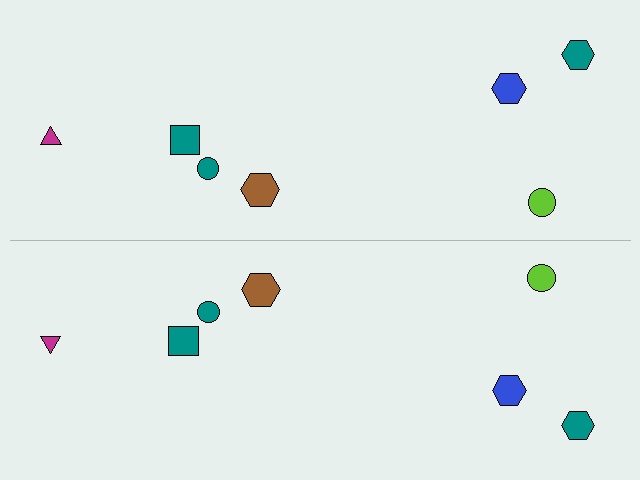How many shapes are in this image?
There are 14 shapes in this image.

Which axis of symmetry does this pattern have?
The pattern has a horizontal axis of symmetry running through the center of the image.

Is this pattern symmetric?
Yes, this pattern has bilateral (reflection) symmetry.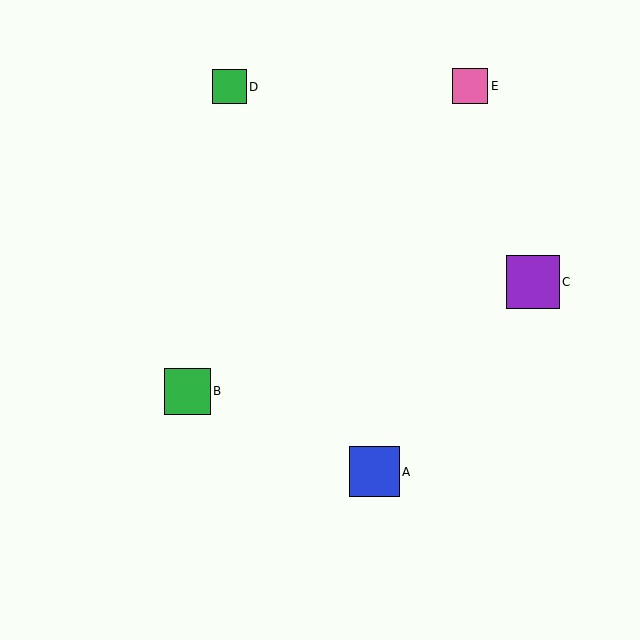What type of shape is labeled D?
Shape D is a green square.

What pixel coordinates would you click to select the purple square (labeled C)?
Click at (533, 282) to select the purple square C.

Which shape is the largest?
The purple square (labeled C) is the largest.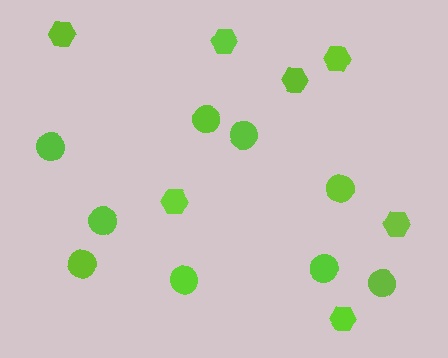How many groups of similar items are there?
There are 2 groups: one group of circles (9) and one group of hexagons (7).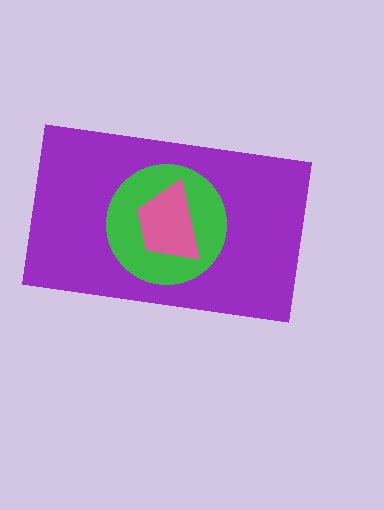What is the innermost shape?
The pink trapezoid.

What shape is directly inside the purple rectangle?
The green circle.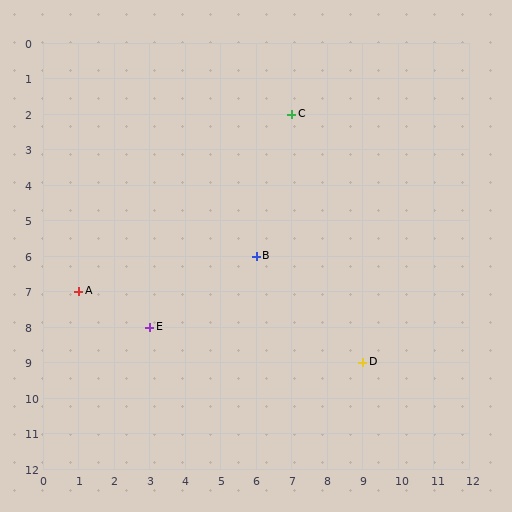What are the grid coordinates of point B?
Point B is at grid coordinates (6, 6).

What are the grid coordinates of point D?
Point D is at grid coordinates (9, 9).